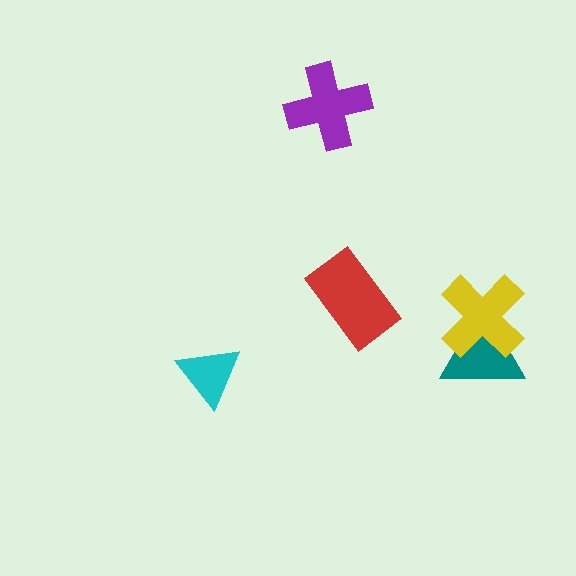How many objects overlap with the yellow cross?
1 object overlaps with the yellow cross.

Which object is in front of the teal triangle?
The yellow cross is in front of the teal triangle.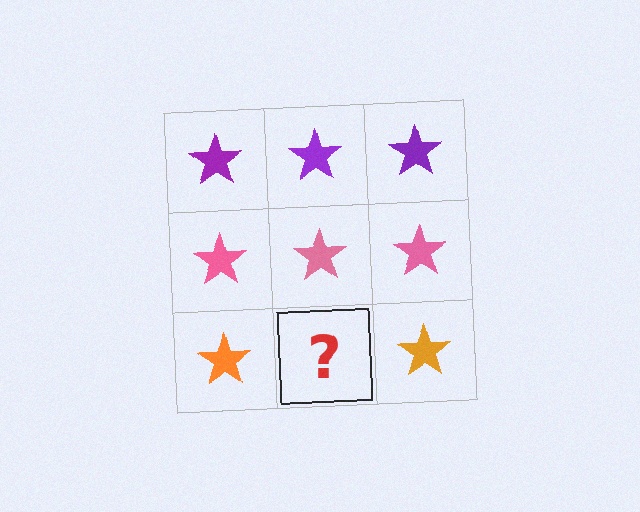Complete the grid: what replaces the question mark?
The question mark should be replaced with an orange star.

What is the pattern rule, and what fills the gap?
The rule is that each row has a consistent color. The gap should be filled with an orange star.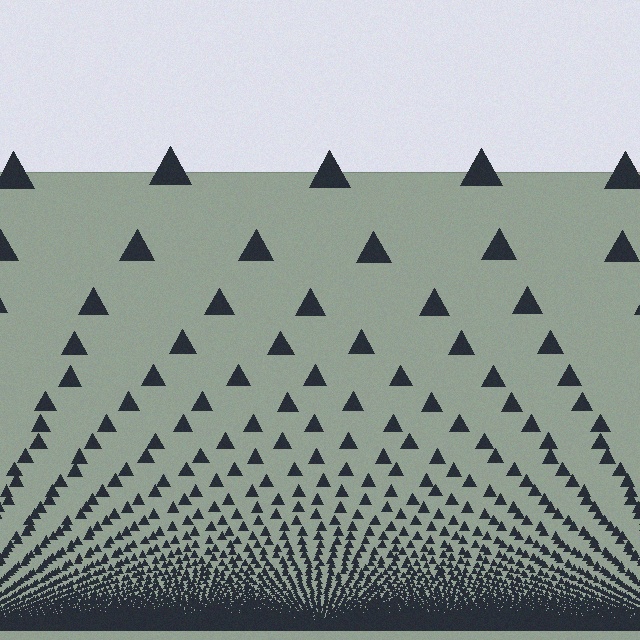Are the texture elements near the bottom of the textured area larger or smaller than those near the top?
Smaller. The gradient is inverted — elements near the bottom are smaller and denser.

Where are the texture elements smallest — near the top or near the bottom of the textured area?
Near the bottom.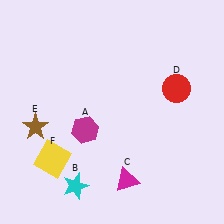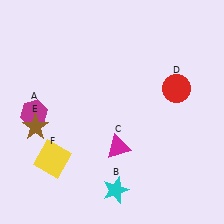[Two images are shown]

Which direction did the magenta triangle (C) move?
The magenta triangle (C) moved up.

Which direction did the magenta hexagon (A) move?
The magenta hexagon (A) moved left.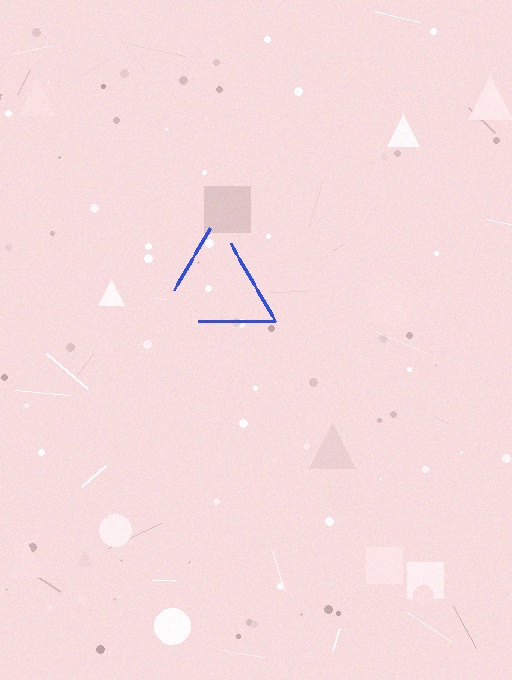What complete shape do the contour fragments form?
The contour fragments form a triangle.